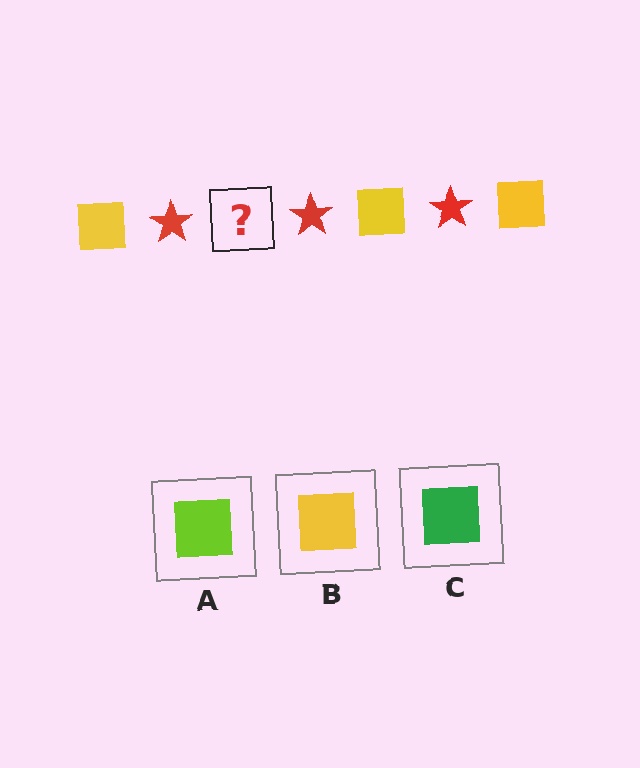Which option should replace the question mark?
Option B.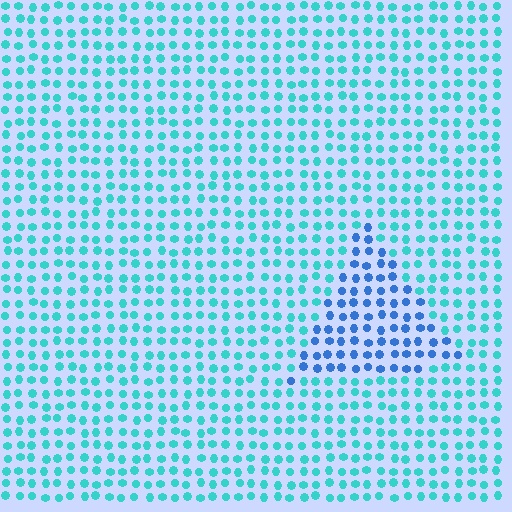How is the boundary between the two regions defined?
The boundary is defined purely by a slight shift in hue (about 39 degrees). Spacing, size, and orientation are identical on both sides.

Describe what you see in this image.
The image is filled with small cyan elements in a uniform arrangement. A triangle-shaped region is visible where the elements are tinted to a slightly different hue, forming a subtle color boundary.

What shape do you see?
I see a triangle.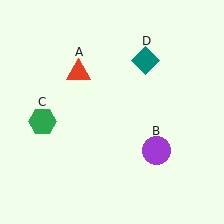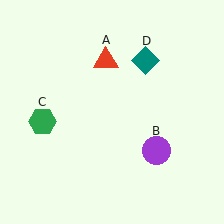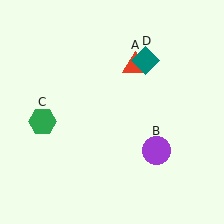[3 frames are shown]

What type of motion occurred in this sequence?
The red triangle (object A) rotated clockwise around the center of the scene.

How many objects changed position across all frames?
1 object changed position: red triangle (object A).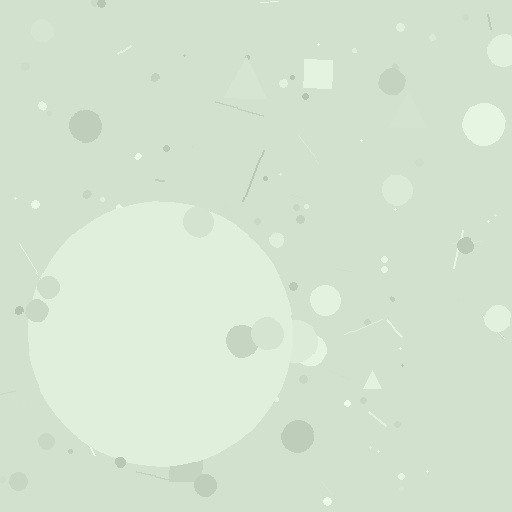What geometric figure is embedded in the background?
A circle is embedded in the background.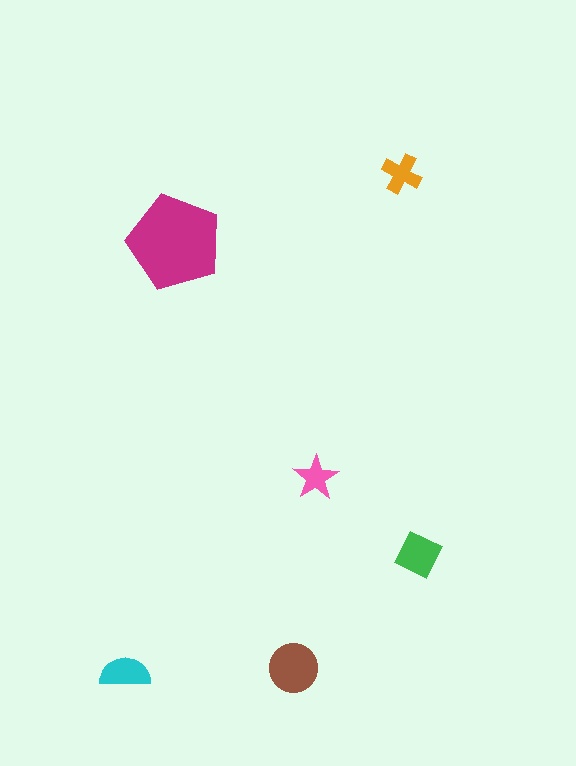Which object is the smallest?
The pink star.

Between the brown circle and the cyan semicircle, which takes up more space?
The brown circle.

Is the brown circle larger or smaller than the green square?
Larger.